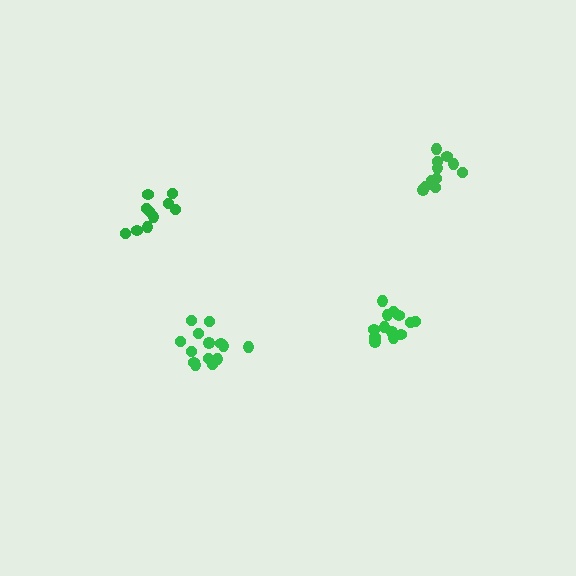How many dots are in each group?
Group 1: 14 dots, Group 2: 10 dots, Group 3: 11 dots, Group 4: 14 dots (49 total).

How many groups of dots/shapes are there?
There are 4 groups.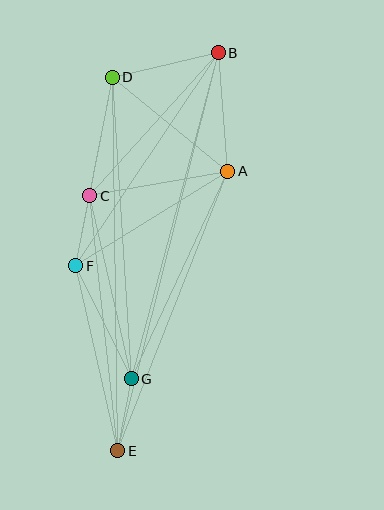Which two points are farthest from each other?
Points B and E are farthest from each other.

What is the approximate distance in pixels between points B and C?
The distance between B and C is approximately 193 pixels.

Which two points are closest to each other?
Points C and F are closest to each other.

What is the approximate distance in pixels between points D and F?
The distance between D and F is approximately 192 pixels.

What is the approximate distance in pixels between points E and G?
The distance between E and G is approximately 73 pixels.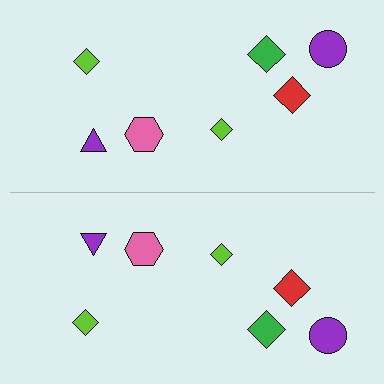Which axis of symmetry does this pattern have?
The pattern has a horizontal axis of symmetry running through the center of the image.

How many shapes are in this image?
There are 14 shapes in this image.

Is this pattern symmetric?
Yes, this pattern has bilateral (reflection) symmetry.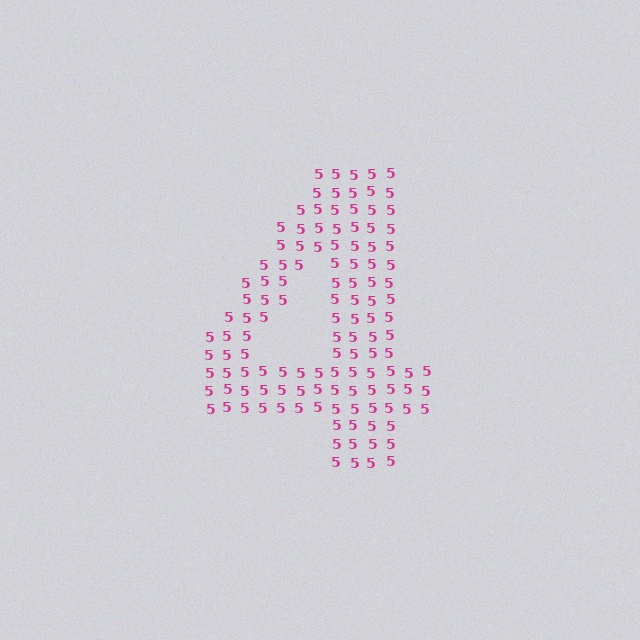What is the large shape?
The large shape is the digit 4.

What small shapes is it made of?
It is made of small digit 5's.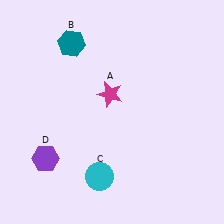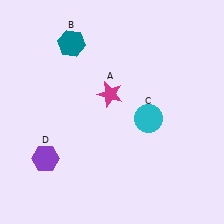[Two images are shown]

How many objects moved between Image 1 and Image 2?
1 object moved between the two images.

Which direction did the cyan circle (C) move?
The cyan circle (C) moved up.